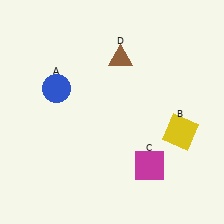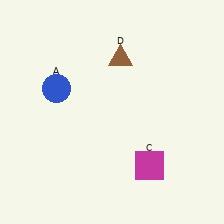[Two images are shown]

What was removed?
The yellow square (B) was removed in Image 2.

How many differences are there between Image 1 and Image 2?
There is 1 difference between the two images.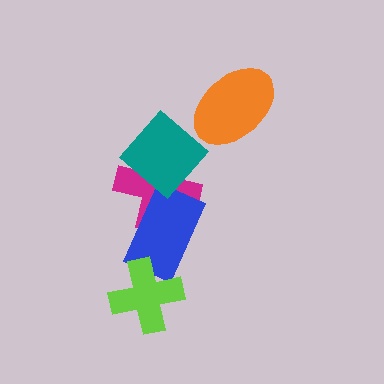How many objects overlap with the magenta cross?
2 objects overlap with the magenta cross.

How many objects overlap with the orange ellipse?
0 objects overlap with the orange ellipse.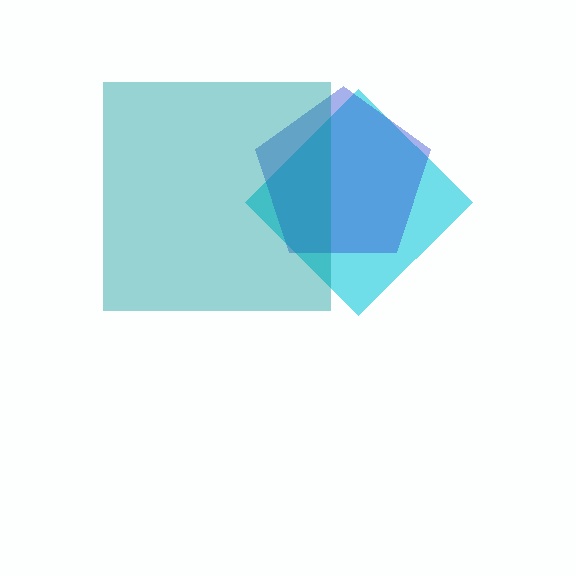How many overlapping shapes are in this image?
There are 3 overlapping shapes in the image.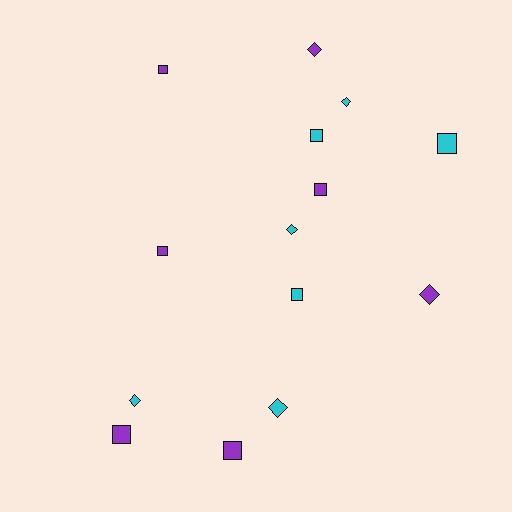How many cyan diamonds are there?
There are 4 cyan diamonds.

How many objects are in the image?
There are 14 objects.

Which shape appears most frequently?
Square, with 8 objects.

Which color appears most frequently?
Cyan, with 7 objects.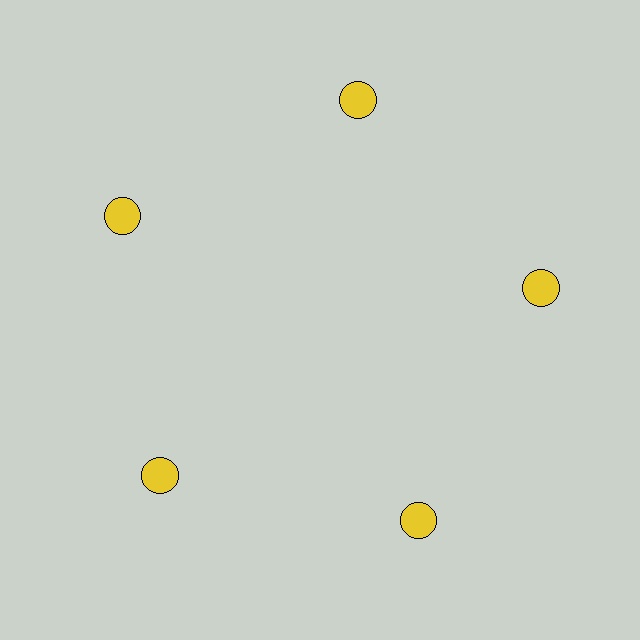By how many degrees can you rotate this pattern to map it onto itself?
The pattern maps onto itself every 72 degrees of rotation.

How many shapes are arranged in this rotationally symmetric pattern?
There are 5 shapes, arranged in 5 groups of 1.